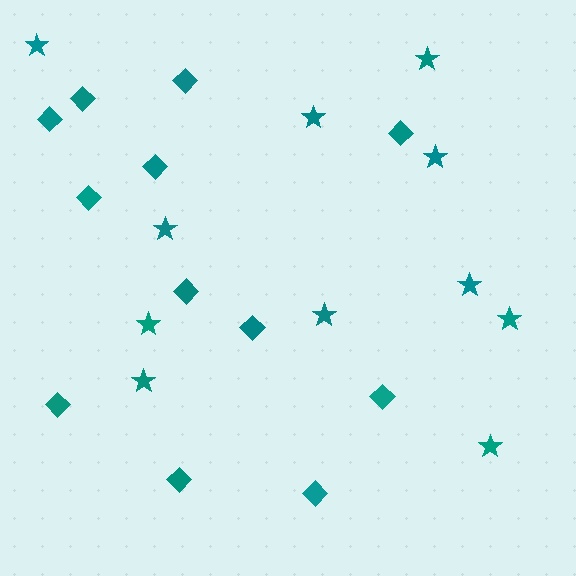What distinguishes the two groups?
There are 2 groups: one group of diamonds (12) and one group of stars (11).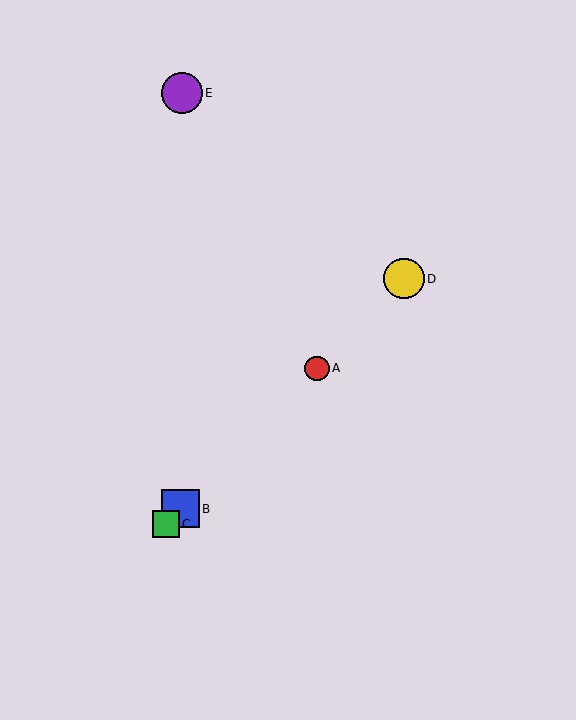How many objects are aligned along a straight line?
4 objects (A, B, C, D) are aligned along a straight line.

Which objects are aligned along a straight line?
Objects A, B, C, D are aligned along a straight line.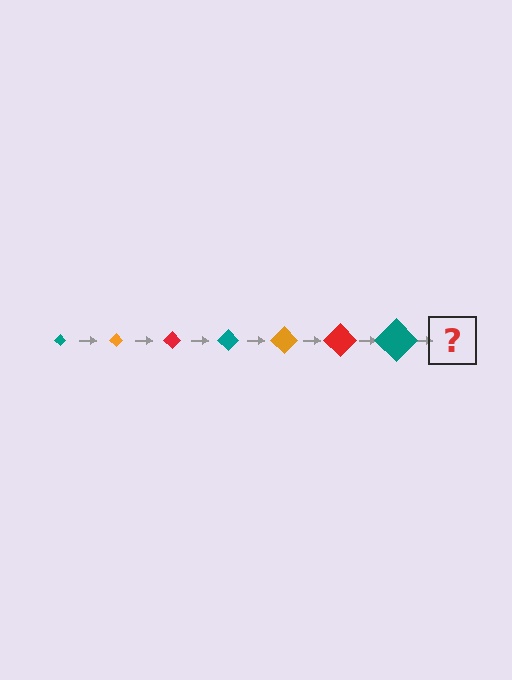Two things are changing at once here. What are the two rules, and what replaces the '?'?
The two rules are that the diamond grows larger each step and the color cycles through teal, orange, and red. The '?' should be an orange diamond, larger than the previous one.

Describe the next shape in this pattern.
It should be an orange diamond, larger than the previous one.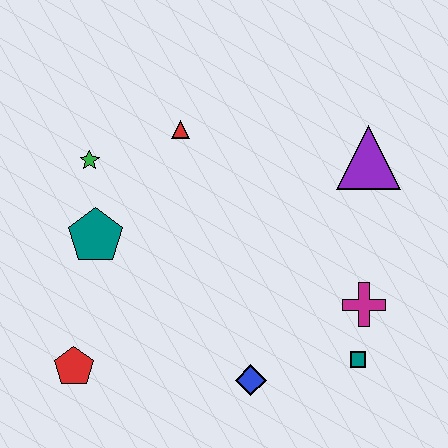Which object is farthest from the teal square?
The green star is farthest from the teal square.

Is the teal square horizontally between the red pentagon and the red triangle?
No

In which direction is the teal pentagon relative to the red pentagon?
The teal pentagon is above the red pentagon.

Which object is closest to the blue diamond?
The teal square is closest to the blue diamond.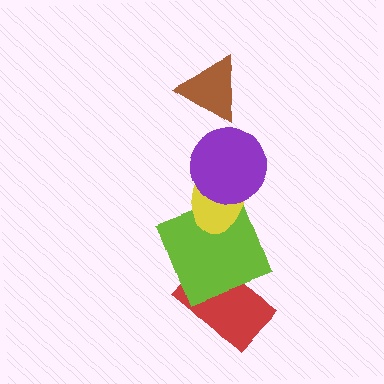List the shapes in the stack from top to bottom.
From top to bottom: the brown triangle, the purple circle, the yellow ellipse, the lime square, the red rectangle.